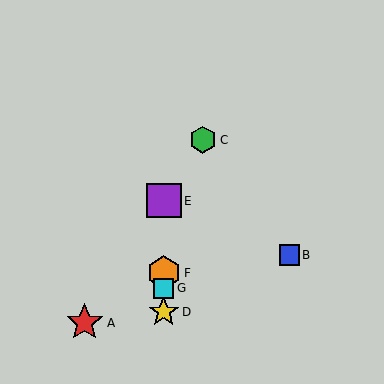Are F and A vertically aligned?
No, F is at x≈164 and A is at x≈85.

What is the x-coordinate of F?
Object F is at x≈164.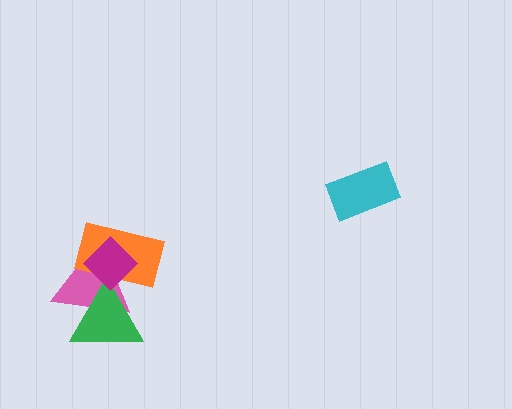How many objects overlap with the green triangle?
3 objects overlap with the green triangle.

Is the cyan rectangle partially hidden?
No, no other shape covers it.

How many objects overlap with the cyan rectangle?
0 objects overlap with the cyan rectangle.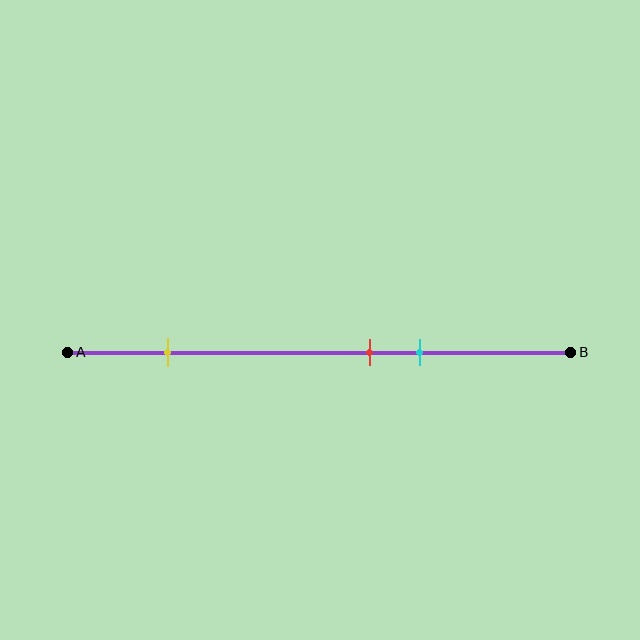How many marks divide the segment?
There are 3 marks dividing the segment.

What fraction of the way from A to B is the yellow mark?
The yellow mark is approximately 20% (0.2) of the way from A to B.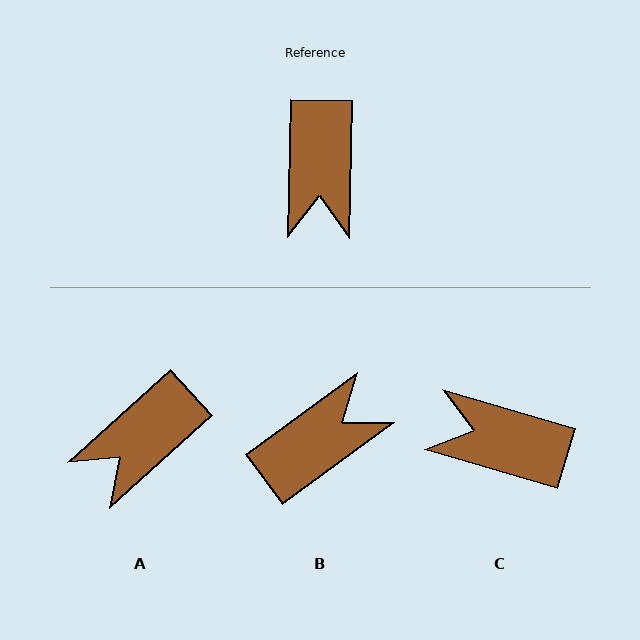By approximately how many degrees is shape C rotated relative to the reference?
Approximately 105 degrees clockwise.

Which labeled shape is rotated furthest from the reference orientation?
B, about 127 degrees away.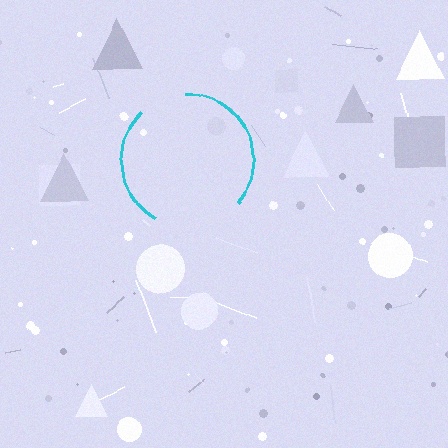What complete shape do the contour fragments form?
The contour fragments form a circle.